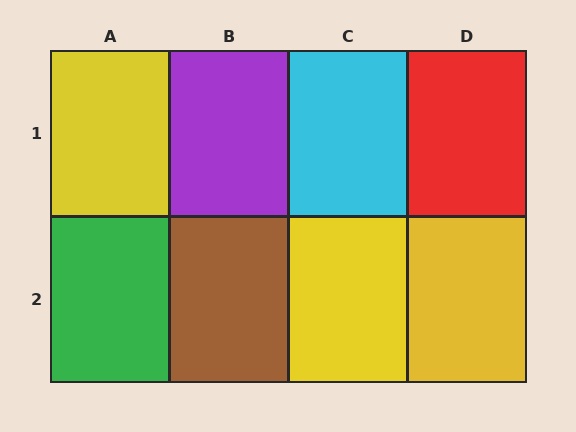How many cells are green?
1 cell is green.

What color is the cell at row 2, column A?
Green.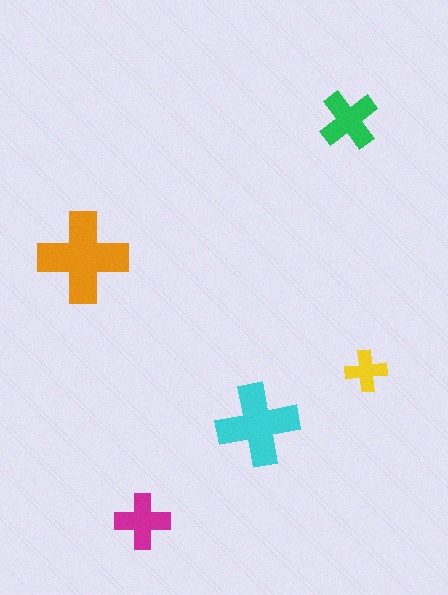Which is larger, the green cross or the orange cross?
The orange one.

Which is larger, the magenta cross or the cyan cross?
The cyan one.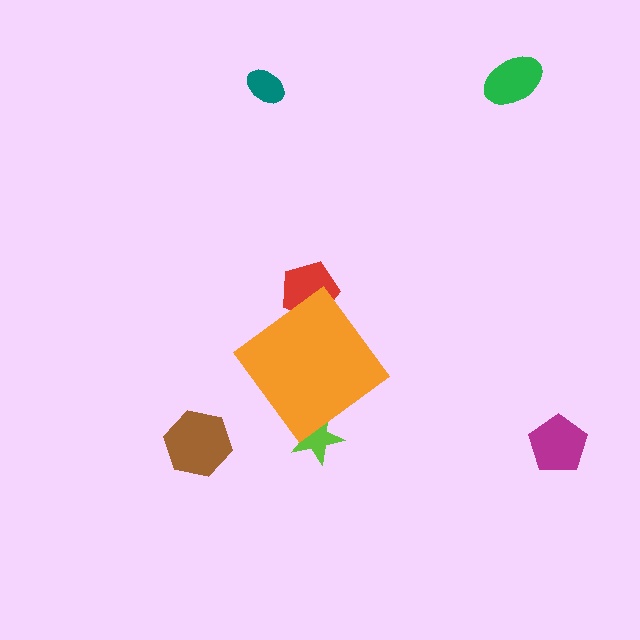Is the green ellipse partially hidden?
No, the green ellipse is fully visible.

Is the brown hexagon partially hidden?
No, the brown hexagon is fully visible.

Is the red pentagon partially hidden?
Yes, the red pentagon is partially hidden behind the orange diamond.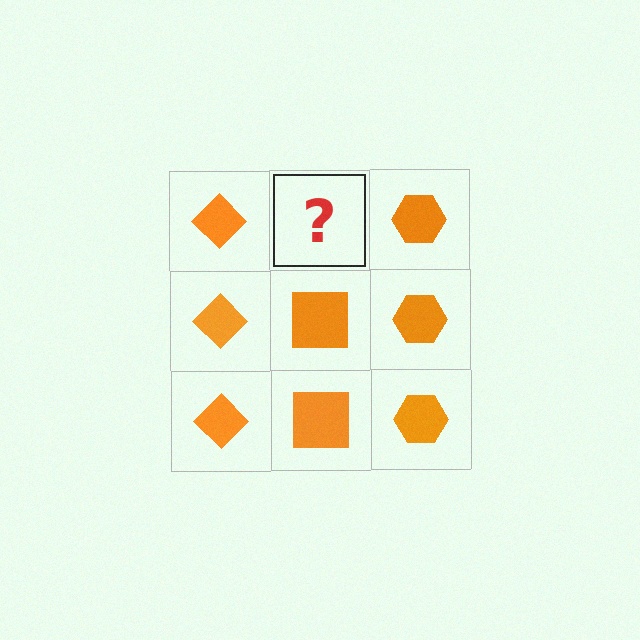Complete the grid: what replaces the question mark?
The question mark should be replaced with an orange square.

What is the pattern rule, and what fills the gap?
The rule is that each column has a consistent shape. The gap should be filled with an orange square.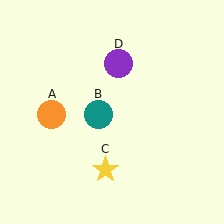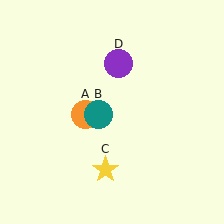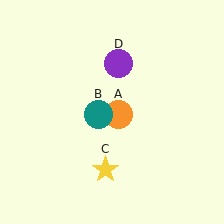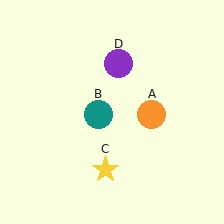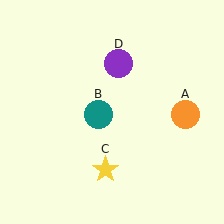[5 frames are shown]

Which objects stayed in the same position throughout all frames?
Teal circle (object B) and yellow star (object C) and purple circle (object D) remained stationary.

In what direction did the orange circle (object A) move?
The orange circle (object A) moved right.